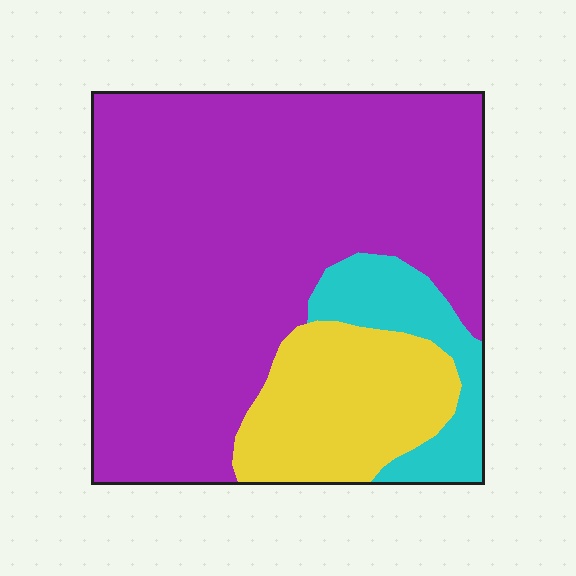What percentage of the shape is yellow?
Yellow covers about 20% of the shape.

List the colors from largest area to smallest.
From largest to smallest: purple, yellow, cyan.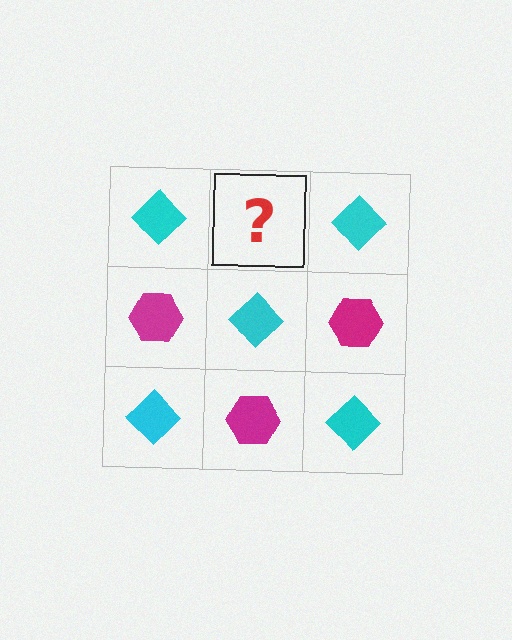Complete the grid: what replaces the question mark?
The question mark should be replaced with a magenta hexagon.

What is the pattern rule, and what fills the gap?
The rule is that it alternates cyan diamond and magenta hexagon in a checkerboard pattern. The gap should be filled with a magenta hexagon.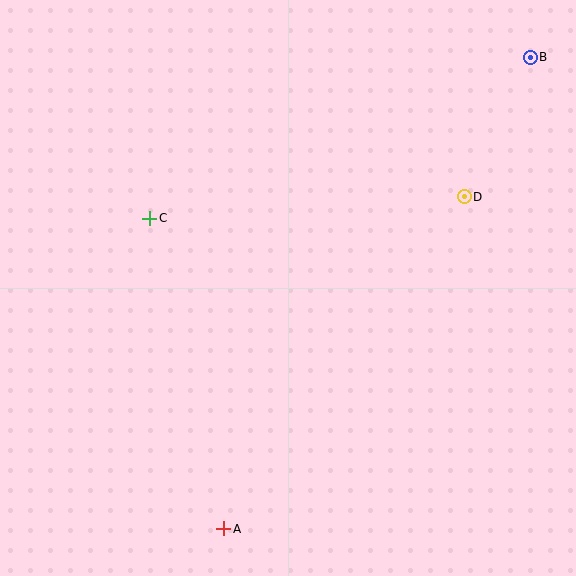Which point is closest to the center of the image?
Point C at (150, 218) is closest to the center.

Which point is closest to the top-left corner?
Point C is closest to the top-left corner.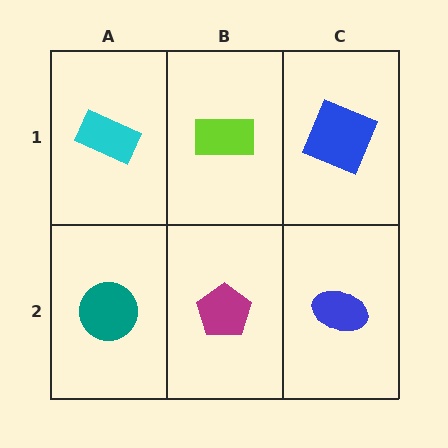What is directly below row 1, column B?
A magenta pentagon.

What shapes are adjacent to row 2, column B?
A lime rectangle (row 1, column B), a teal circle (row 2, column A), a blue ellipse (row 2, column C).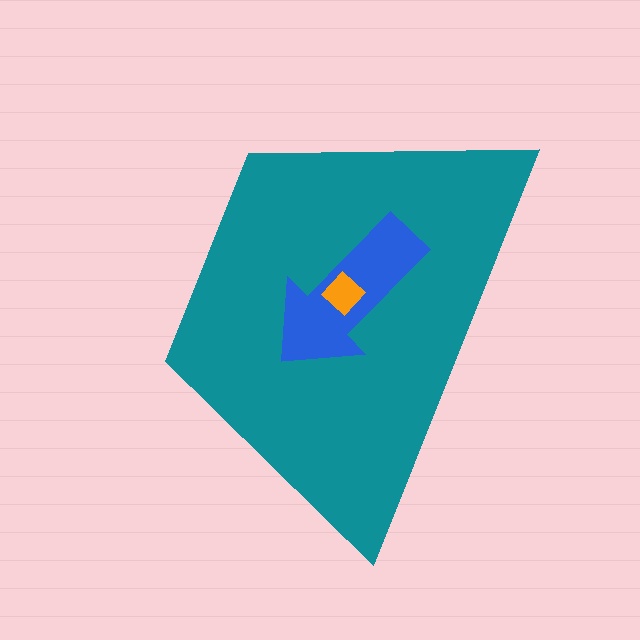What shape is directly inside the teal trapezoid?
The blue arrow.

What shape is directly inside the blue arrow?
The orange diamond.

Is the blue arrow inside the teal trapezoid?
Yes.